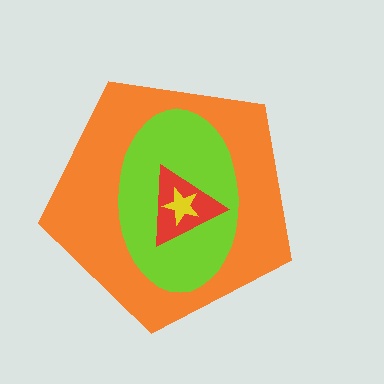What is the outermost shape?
The orange pentagon.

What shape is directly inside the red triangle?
The yellow star.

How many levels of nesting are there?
4.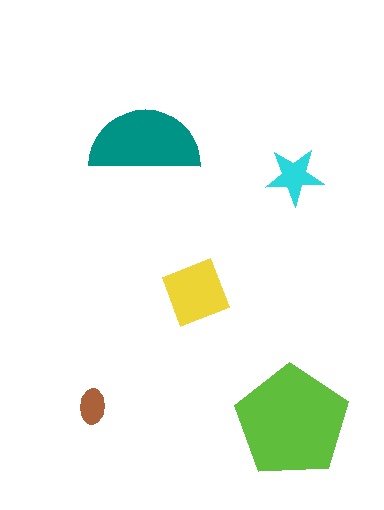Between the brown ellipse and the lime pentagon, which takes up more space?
The lime pentagon.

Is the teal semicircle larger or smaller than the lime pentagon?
Smaller.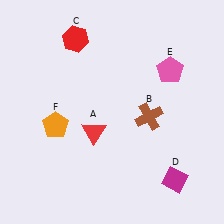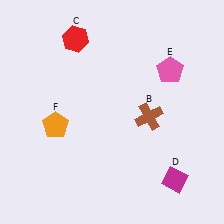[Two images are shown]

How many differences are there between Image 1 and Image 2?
There is 1 difference between the two images.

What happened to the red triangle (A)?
The red triangle (A) was removed in Image 2. It was in the bottom-left area of Image 1.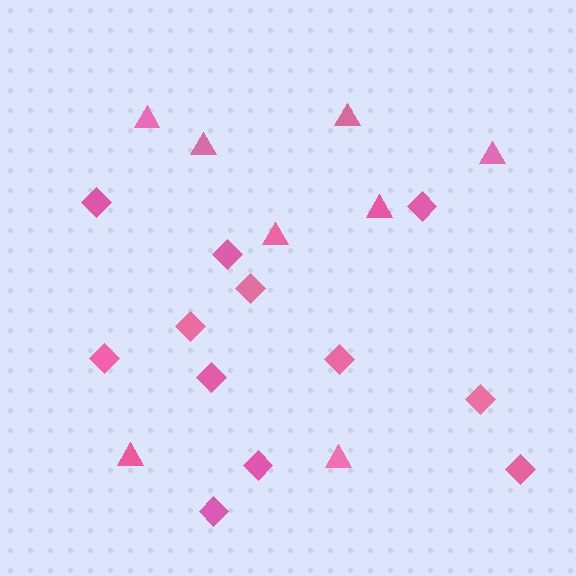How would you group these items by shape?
There are 2 groups: one group of diamonds (12) and one group of triangles (8).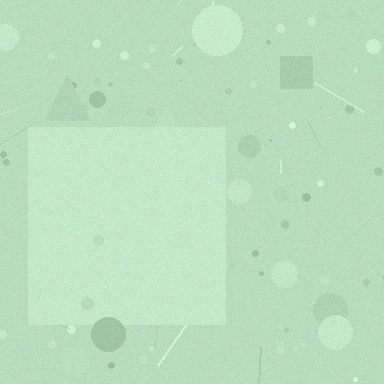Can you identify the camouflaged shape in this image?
The camouflaged shape is a square.